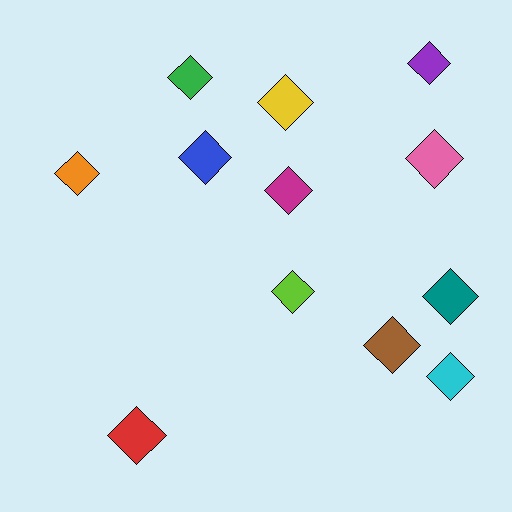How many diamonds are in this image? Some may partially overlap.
There are 12 diamonds.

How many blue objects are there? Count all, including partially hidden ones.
There is 1 blue object.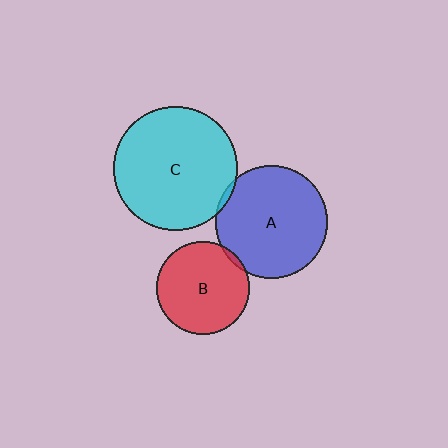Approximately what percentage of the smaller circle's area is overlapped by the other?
Approximately 5%.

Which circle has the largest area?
Circle C (cyan).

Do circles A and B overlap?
Yes.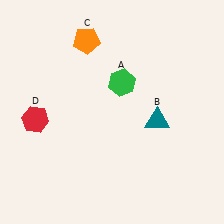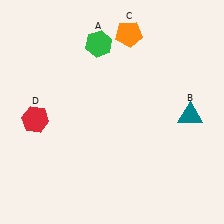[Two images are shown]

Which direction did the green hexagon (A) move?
The green hexagon (A) moved up.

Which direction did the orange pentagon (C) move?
The orange pentagon (C) moved right.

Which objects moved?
The objects that moved are: the green hexagon (A), the teal triangle (B), the orange pentagon (C).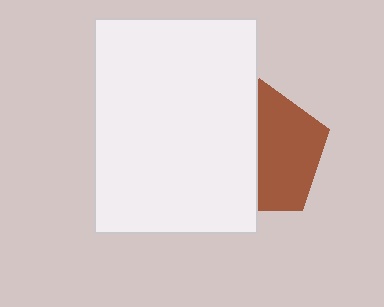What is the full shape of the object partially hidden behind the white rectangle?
The partially hidden object is a brown pentagon.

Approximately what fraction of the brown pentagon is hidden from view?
Roughly 48% of the brown pentagon is hidden behind the white rectangle.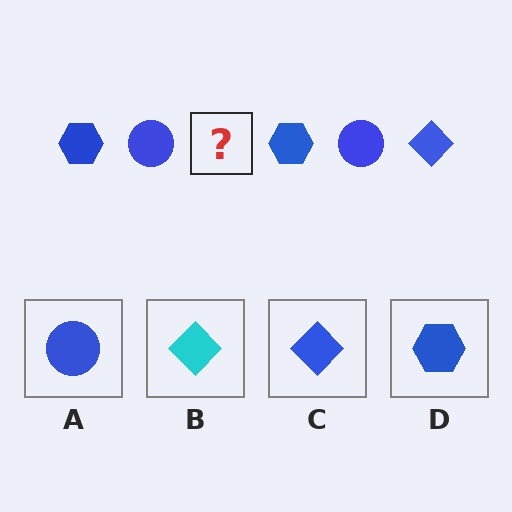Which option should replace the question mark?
Option C.